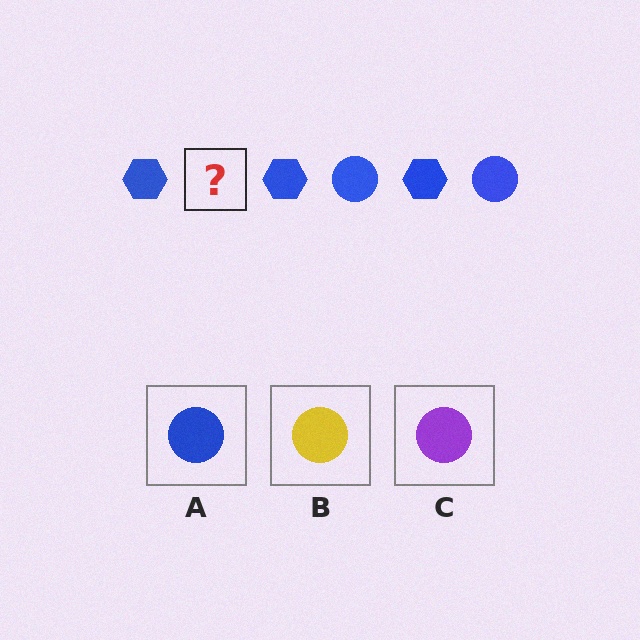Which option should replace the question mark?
Option A.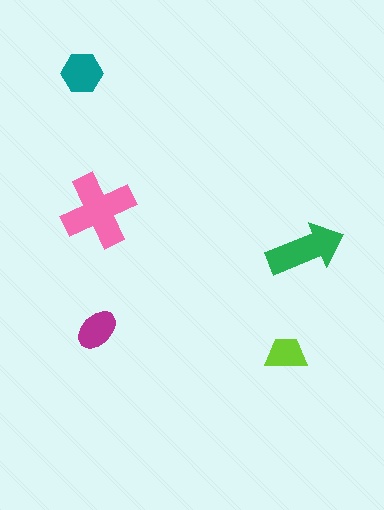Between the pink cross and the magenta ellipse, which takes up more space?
The pink cross.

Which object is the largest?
The pink cross.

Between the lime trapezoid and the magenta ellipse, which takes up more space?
The magenta ellipse.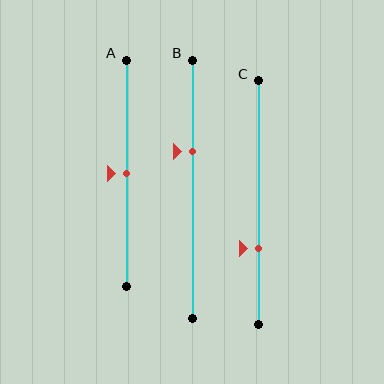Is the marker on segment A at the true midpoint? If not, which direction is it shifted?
Yes, the marker on segment A is at the true midpoint.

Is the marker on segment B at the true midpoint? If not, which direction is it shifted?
No, the marker on segment B is shifted upward by about 15% of the segment length.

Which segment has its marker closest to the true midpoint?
Segment A has its marker closest to the true midpoint.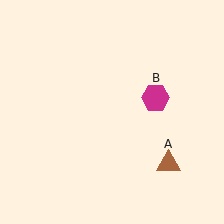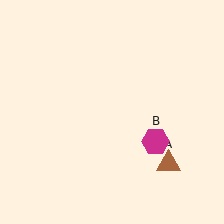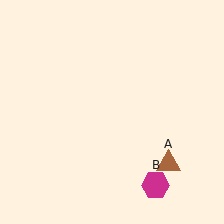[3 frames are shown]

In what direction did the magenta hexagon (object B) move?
The magenta hexagon (object B) moved down.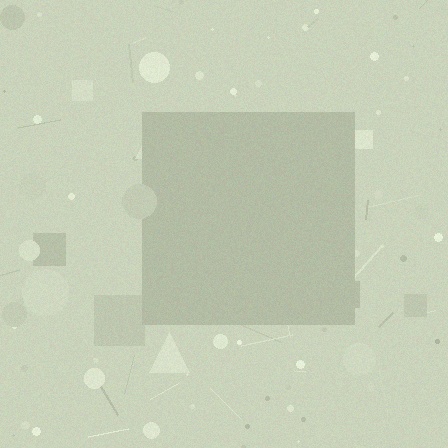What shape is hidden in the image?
A square is hidden in the image.